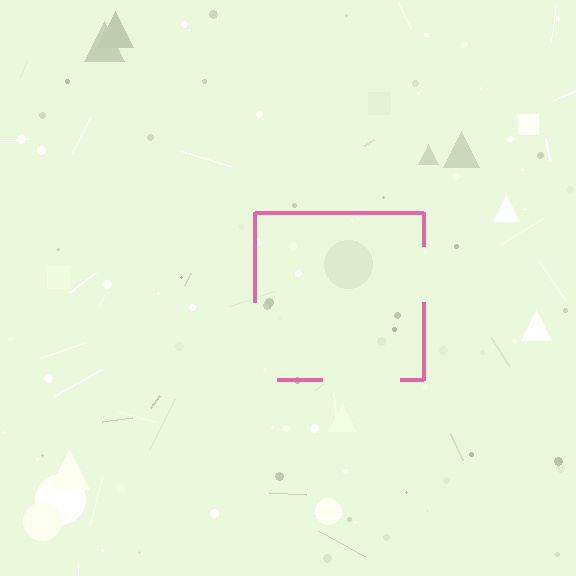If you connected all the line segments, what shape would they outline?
They would outline a square.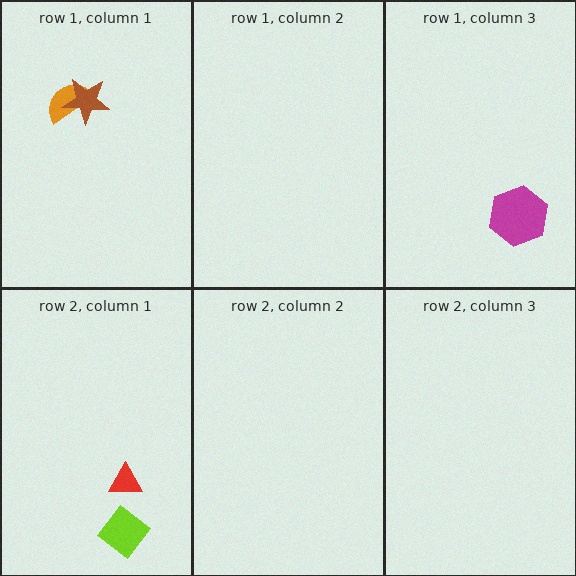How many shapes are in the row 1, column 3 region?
1.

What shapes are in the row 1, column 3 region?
The magenta hexagon.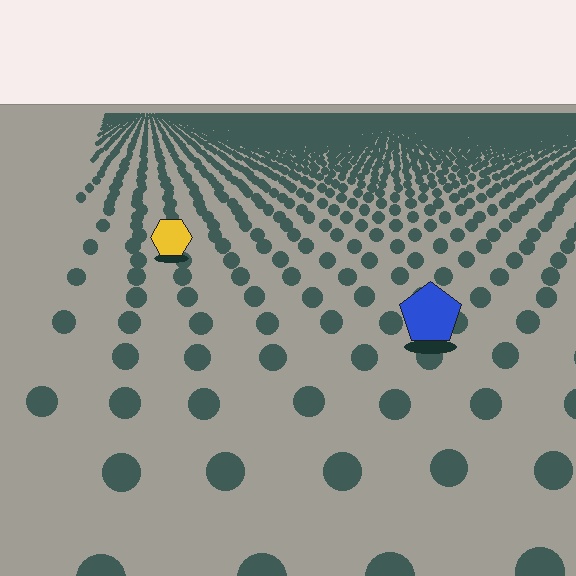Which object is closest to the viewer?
The blue pentagon is closest. The texture marks near it are larger and more spread out.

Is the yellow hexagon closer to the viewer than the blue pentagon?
No. The blue pentagon is closer — you can tell from the texture gradient: the ground texture is coarser near it.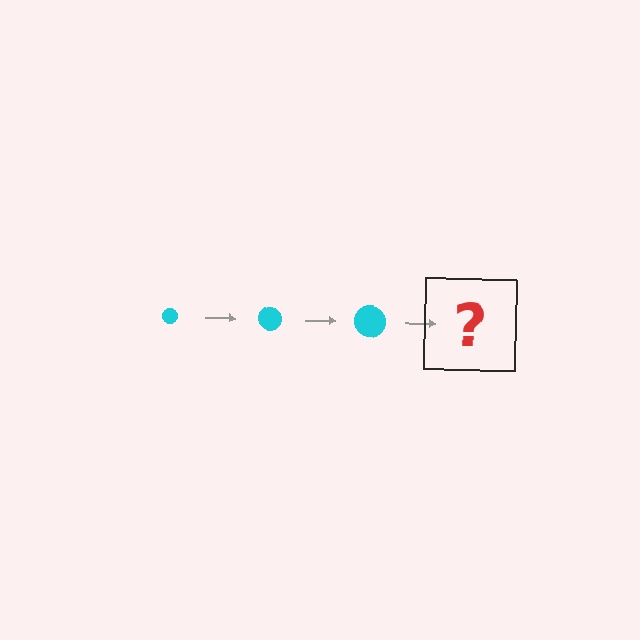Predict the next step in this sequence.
The next step is a cyan circle, larger than the previous one.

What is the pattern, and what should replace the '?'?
The pattern is that the circle gets progressively larger each step. The '?' should be a cyan circle, larger than the previous one.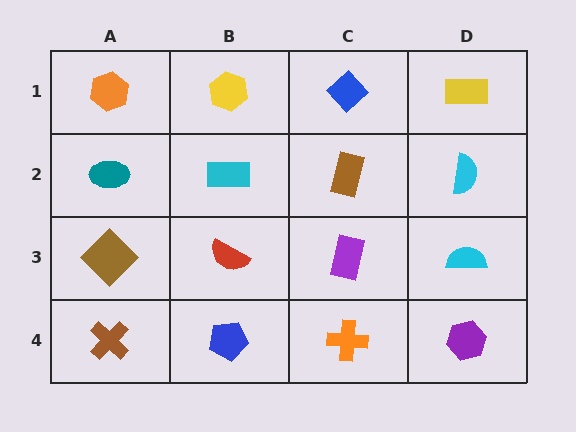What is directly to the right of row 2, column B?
A brown rectangle.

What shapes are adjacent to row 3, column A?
A teal ellipse (row 2, column A), a brown cross (row 4, column A), a red semicircle (row 3, column B).